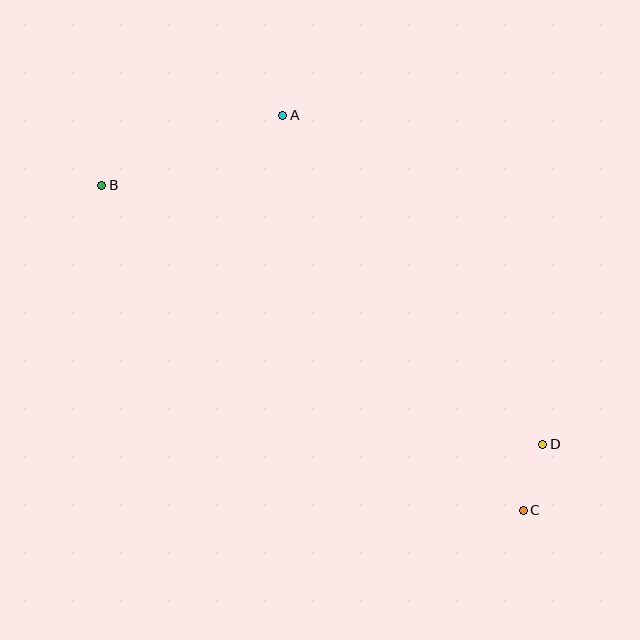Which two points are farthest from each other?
Points B and C are farthest from each other.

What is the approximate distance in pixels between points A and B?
The distance between A and B is approximately 194 pixels.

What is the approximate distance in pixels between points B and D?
The distance between B and D is approximately 512 pixels.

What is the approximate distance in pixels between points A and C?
The distance between A and C is approximately 462 pixels.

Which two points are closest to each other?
Points C and D are closest to each other.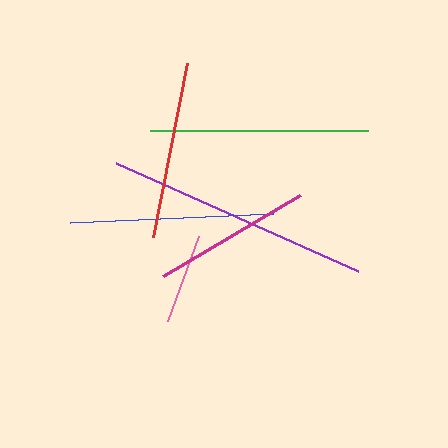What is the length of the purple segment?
The purple segment is approximately 265 pixels long.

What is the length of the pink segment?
The pink segment is approximately 90 pixels long.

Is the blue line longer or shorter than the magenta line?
The blue line is longer than the magenta line.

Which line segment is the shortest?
The pink line is the shortest at approximately 90 pixels.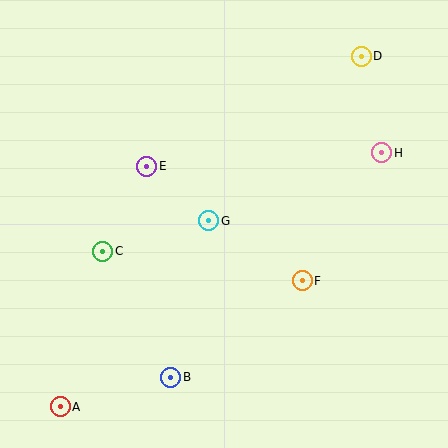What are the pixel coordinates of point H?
Point H is at (382, 153).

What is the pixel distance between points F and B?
The distance between F and B is 163 pixels.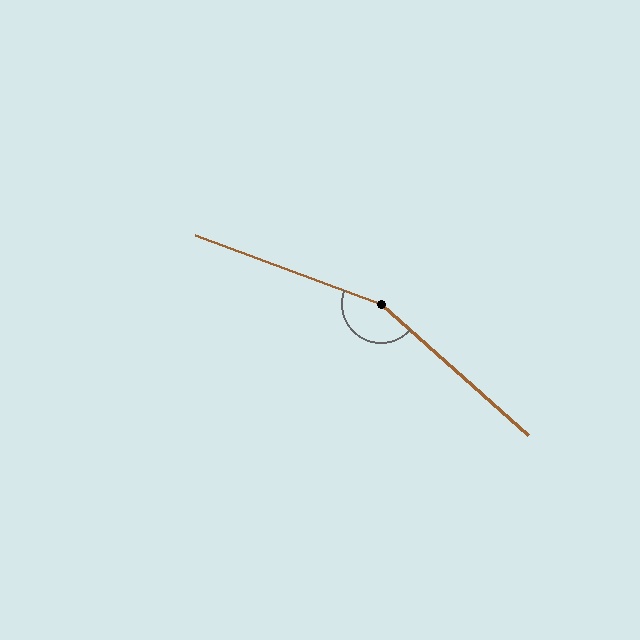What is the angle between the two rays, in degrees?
Approximately 159 degrees.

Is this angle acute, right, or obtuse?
It is obtuse.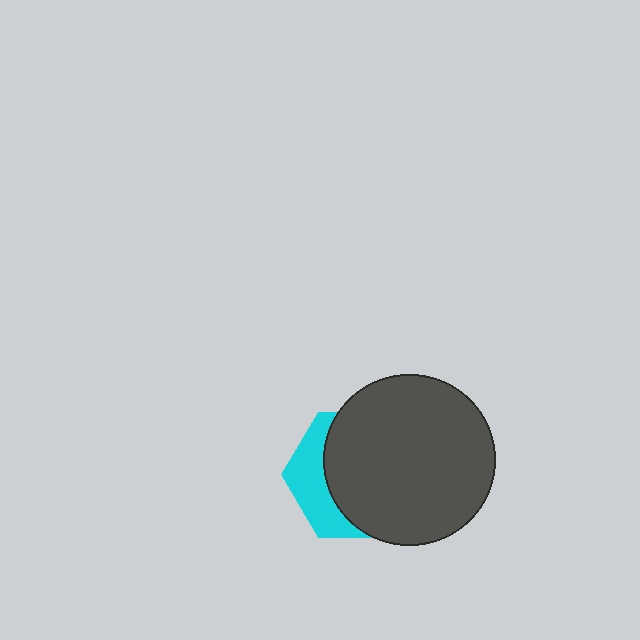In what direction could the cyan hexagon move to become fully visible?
The cyan hexagon could move left. That would shift it out from behind the dark gray circle entirely.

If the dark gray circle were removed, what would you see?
You would see the complete cyan hexagon.